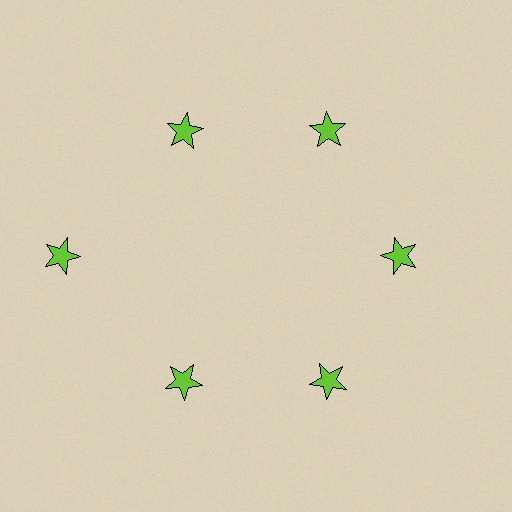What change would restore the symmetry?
The symmetry would be restored by moving it inward, back onto the ring so that all 6 stars sit at equal angles and equal distance from the center.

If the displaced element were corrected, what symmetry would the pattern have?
It would have 6-fold rotational symmetry — the pattern would map onto itself every 60 degrees.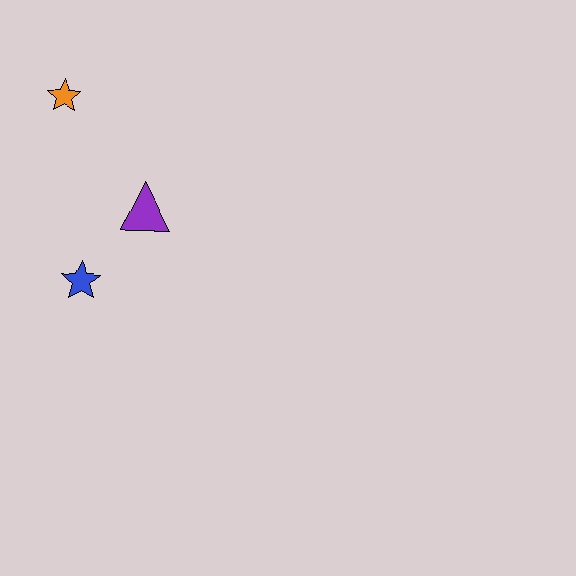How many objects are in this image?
There are 3 objects.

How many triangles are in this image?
There is 1 triangle.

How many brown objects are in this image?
There are no brown objects.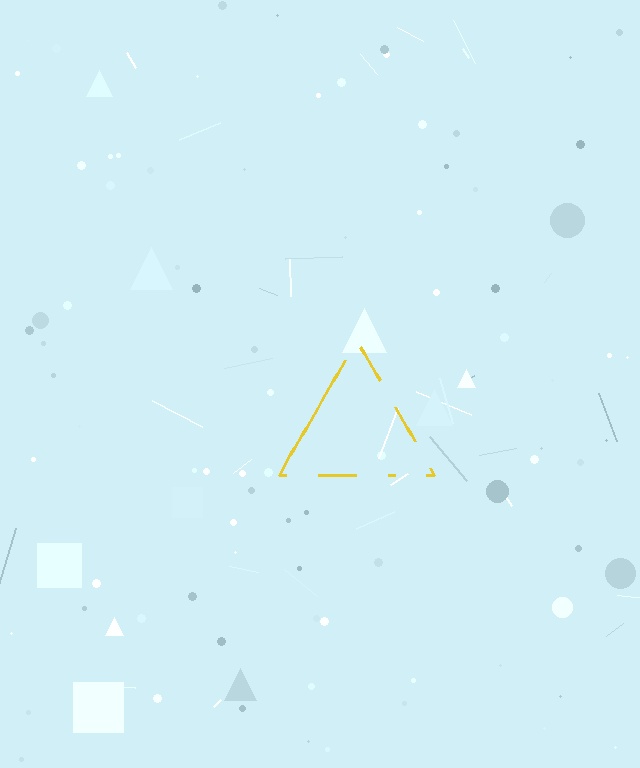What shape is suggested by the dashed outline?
The dashed outline suggests a triangle.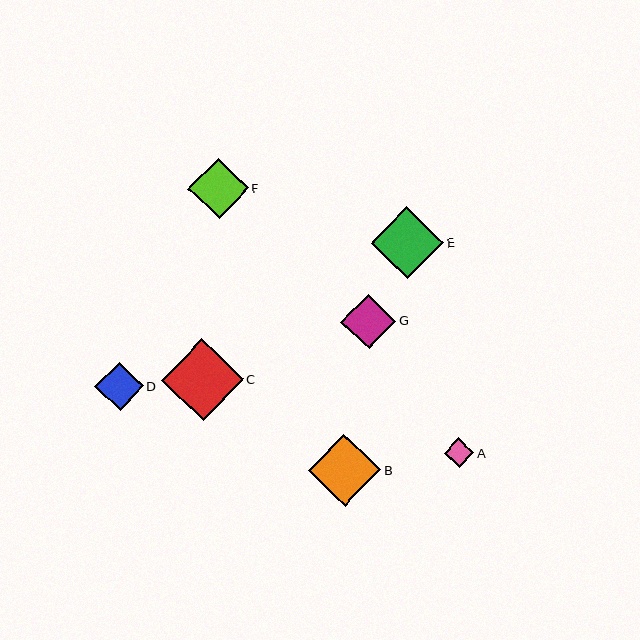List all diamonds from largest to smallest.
From largest to smallest: C, B, E, F, G, D, A.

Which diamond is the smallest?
Diamond A is the smallest with a size of approximately 30 pixels.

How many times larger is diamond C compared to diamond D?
Diamond C is approximately 1.7 times the size of diamond D.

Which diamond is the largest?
Diamond C is the largest with a size of approximately 82 pixels.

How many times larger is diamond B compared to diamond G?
Diamond B is approximately 1.3 times the size of diamond G.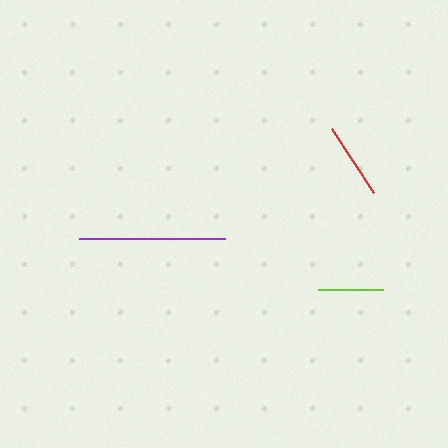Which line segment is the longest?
The purple line is the longest at approximately 146 pixels.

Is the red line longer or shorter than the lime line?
The red line is longer than the lime line.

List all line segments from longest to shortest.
From longest to shortest: purple, red, lime.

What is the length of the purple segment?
The purple segment is approximately 146 pixels long.